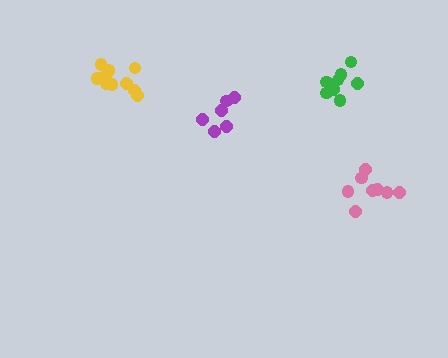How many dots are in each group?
Group 1: 6 dots, Group 2: 8 dots, Group 3: 12 dots, Group 4: 8 dots (34 total).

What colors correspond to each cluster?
The clusters are colored: purple, pink, yellow, green.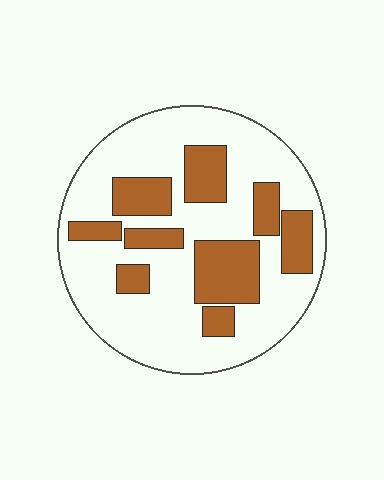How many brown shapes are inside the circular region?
9.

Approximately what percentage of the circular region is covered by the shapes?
Approximately 30%.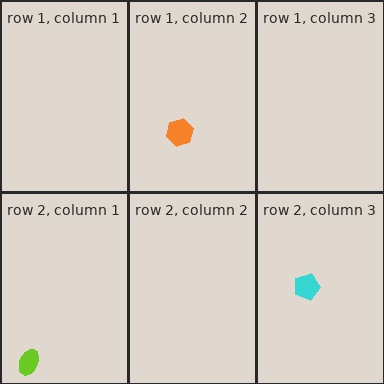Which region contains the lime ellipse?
The row 2, column 1 region.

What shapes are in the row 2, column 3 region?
The cyan pentagon.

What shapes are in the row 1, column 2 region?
The orange hexagon.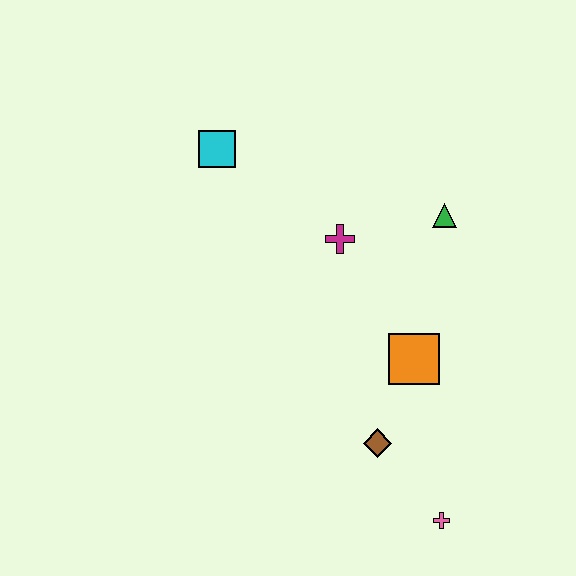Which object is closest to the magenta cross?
The green triangle is closest to the magenta cross.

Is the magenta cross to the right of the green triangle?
No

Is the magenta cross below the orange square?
No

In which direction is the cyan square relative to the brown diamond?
The cyan square is above the brown diamond.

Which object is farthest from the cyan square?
The pink cross is farthest from the cyan square.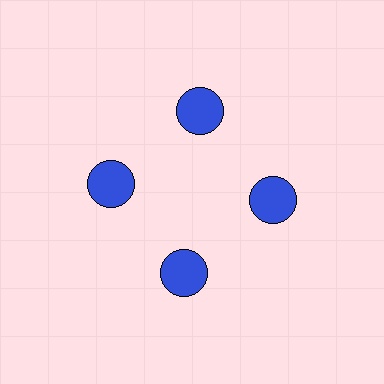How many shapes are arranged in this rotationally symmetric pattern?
There are 4 shapes, arranged in 4 groups of 1.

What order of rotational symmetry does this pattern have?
This pattern has 4-fold rotational symmetry.